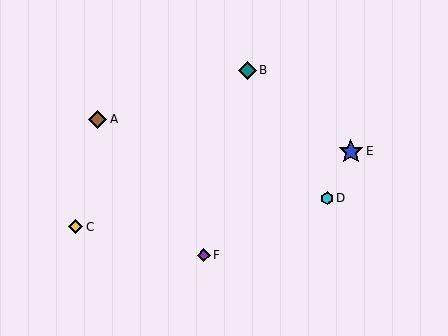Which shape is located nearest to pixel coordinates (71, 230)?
The yellow diamond (labeled C) at (76, 227) is nearest to that location.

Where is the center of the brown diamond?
The center of the brown diamond is at (97, 119).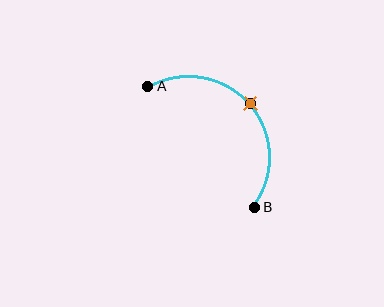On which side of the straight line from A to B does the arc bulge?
The arc bulges above and to the right of the straight line connecting A and B.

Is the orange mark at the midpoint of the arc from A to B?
Yes. The orange mark lies on the arc at equal arc-length from both A and B — it is the arc midpoint.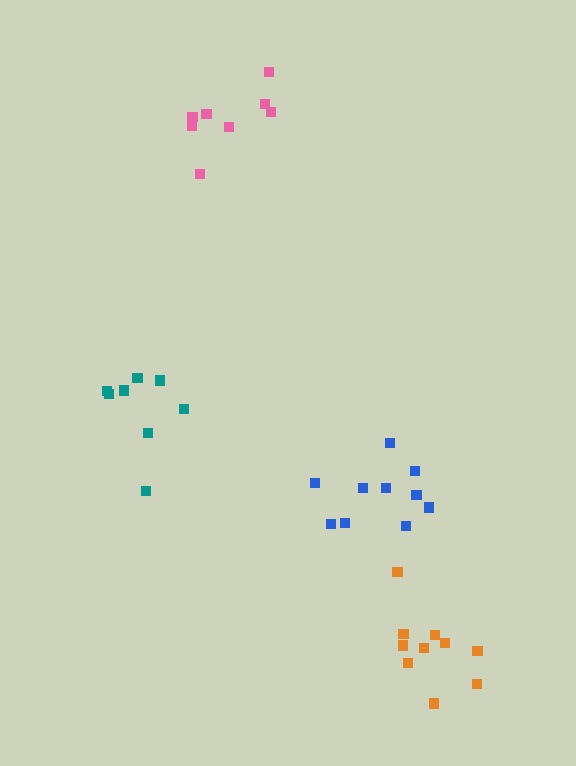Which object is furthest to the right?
The orange cluster is rightmost.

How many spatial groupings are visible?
There are 4 spatial groupings.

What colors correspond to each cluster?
The clusters are colored: teal, pink, orange, blue.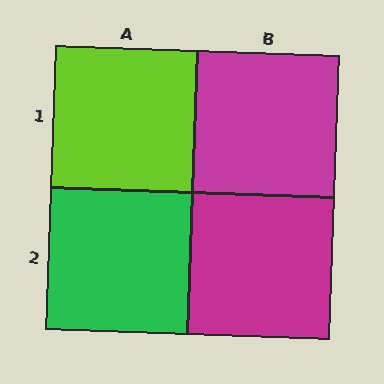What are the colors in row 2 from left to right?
Green, magenta.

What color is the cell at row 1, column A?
Lime.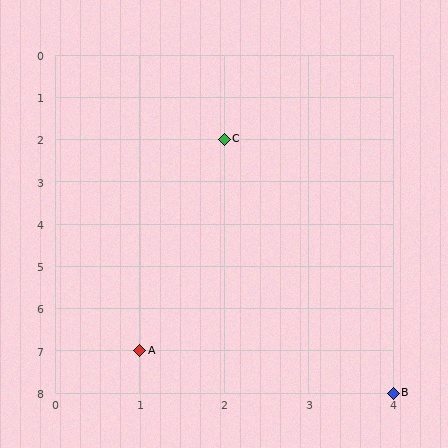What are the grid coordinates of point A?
Point A is at grid coordinates (1, 7).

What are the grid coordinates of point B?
Point B is at grid coordinates (4, 8).